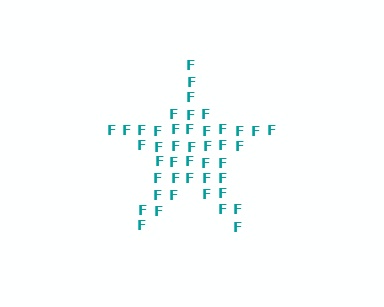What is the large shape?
The large shape is a star.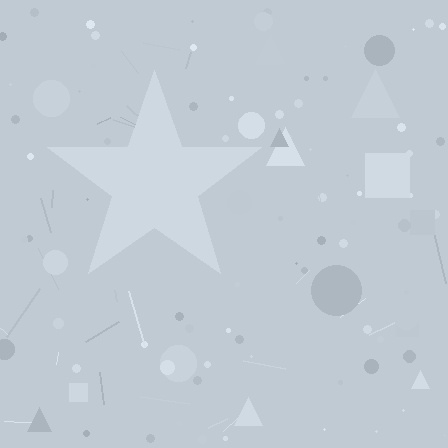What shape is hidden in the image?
A star is hidden in the image.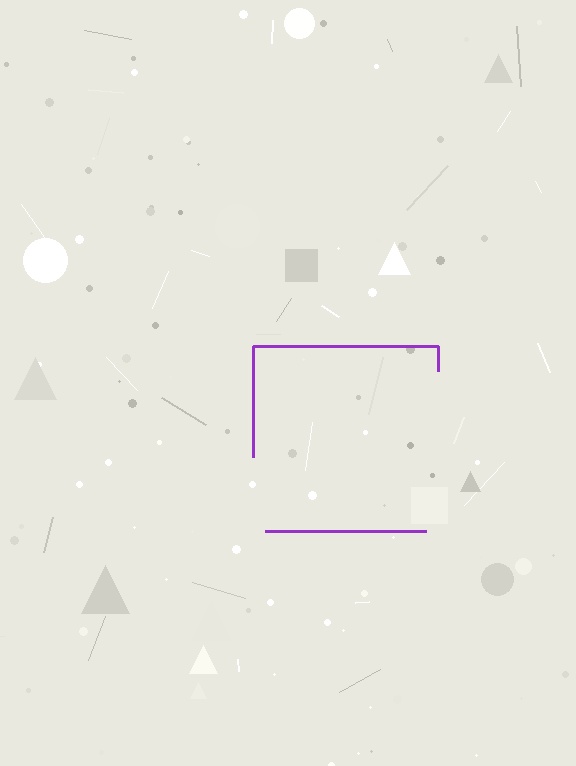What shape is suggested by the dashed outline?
The dashed outline suggests a square.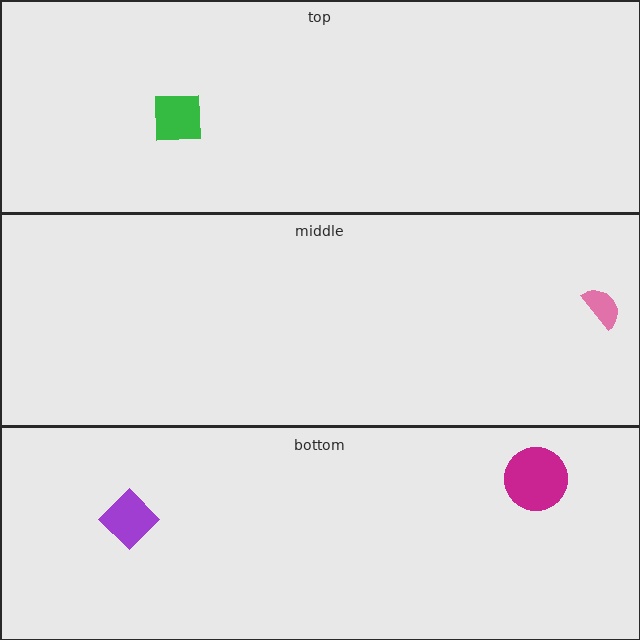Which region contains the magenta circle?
The bottom region.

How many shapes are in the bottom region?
2.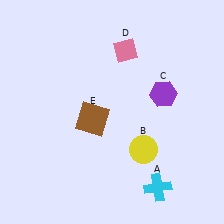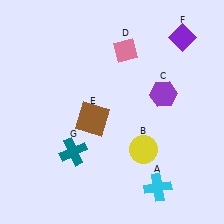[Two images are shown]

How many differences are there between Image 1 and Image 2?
There are 2 differences between the two images.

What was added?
A purple diamond (F), a teal cross (G) were added in Image 2.